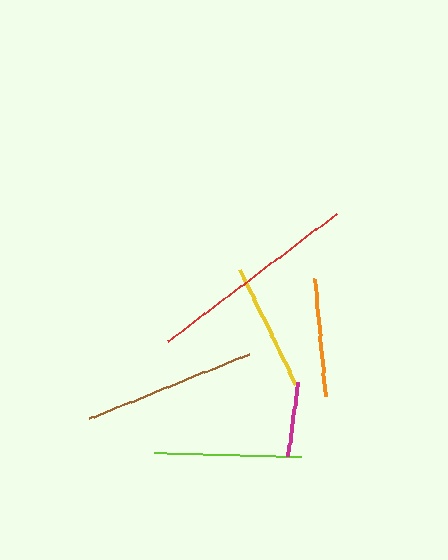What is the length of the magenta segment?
The magenta segment is approximately 75 pixels long.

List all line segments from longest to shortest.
From longest to shortest: red, brown, lime, yellow, orange, magenta.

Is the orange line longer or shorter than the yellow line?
The yellow line is longer than the orange line.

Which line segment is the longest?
The red line is the longest at approximately 211 pixels.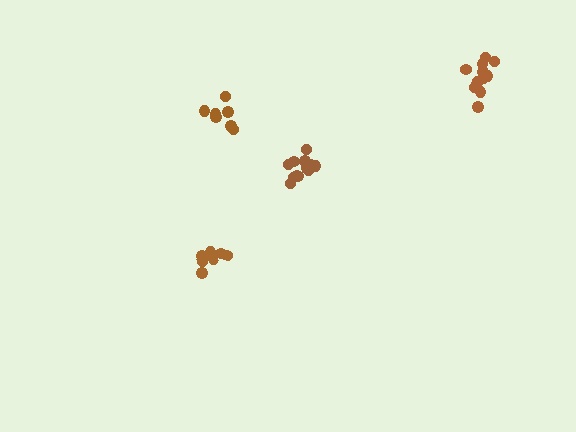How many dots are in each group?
Group 1: 12 dots, Group 2: 7 dots, Group 3: 11 dots, Group 4: 7 dots (37 total).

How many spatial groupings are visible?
There are 4 spatial groupings.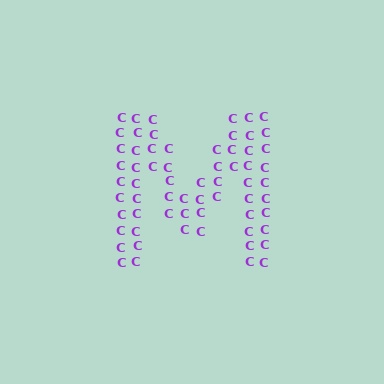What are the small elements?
The small elements are letter C's.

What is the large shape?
The large shape is the letter M.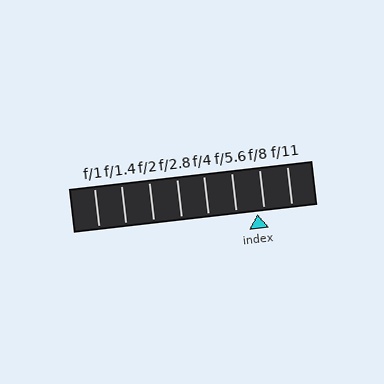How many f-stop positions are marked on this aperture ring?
There are 8 f-stop positions marked.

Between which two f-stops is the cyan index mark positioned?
The index mark is between f/5.6 and f/8.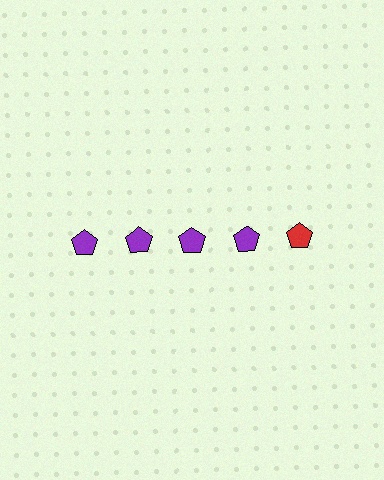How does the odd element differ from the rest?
It has a different color: red instead of purple.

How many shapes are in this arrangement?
There are 5 shapes arranged in a grid pattern.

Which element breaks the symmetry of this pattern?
The red pentagon in the top row, rightmost column breaks the symmetry. All other shapes are purple pentagons.